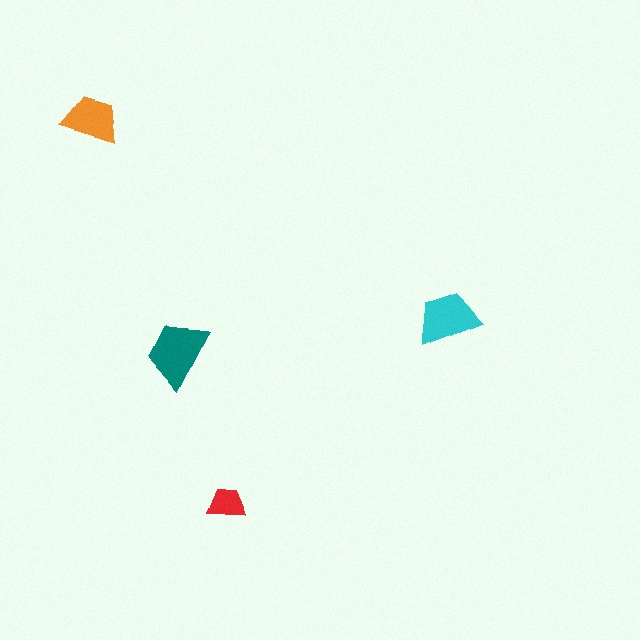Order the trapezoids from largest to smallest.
the teal one, the cyan one, the orange one, the red one.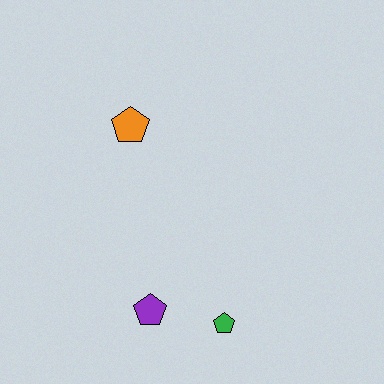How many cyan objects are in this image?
There are no cyan objects.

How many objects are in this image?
There are 3 objects.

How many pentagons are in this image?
There are 3 pentagons.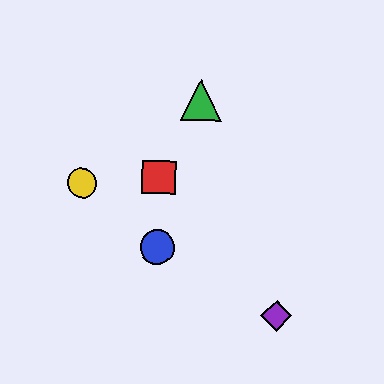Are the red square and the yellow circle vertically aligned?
No, the red square is at x≈159 and the yellow circle is at x≈82.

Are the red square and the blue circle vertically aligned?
Yes, both are at x≈159.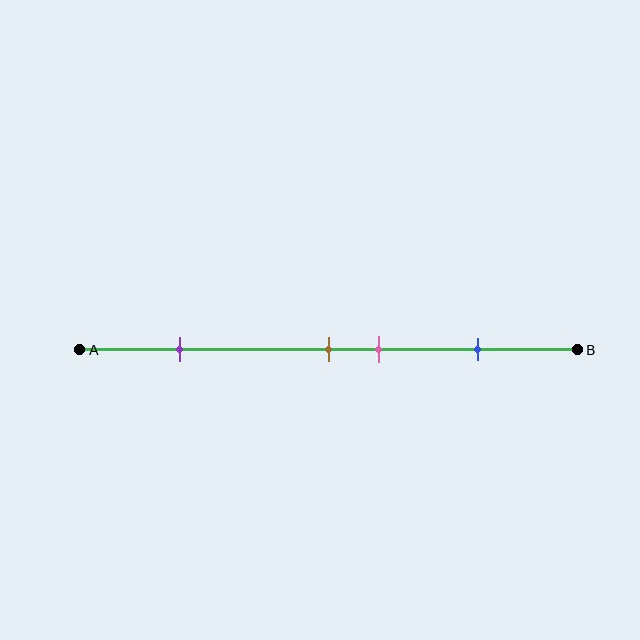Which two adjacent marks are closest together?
The brown and pink marks are the closest adjacent pair.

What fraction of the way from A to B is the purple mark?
The purple mark is approximately 20% (0.2) of the way from A to B.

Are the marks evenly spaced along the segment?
No, the marks are not evenly spaced.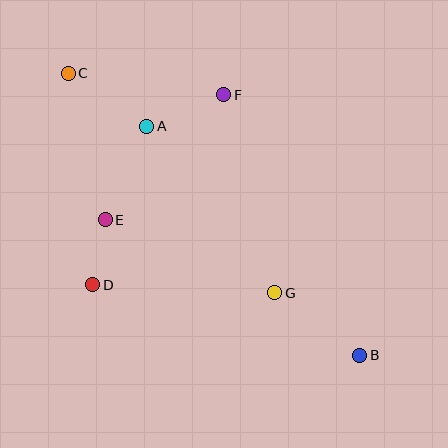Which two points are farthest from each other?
Points B and C are farthest from each other.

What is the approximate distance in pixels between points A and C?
The distance between A and C is approximately 95 pixels.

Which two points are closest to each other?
Points D and E are closest to each other.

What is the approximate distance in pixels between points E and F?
The distance between E and F is approximately 172 pixels.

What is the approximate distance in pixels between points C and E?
The distance between C and E is approximately 151 pixels.